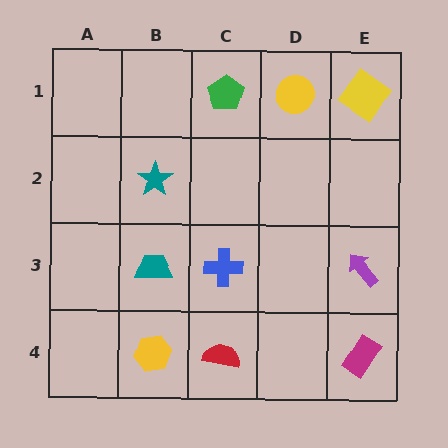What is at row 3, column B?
A teal trapezoid.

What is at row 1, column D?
A yellow circle.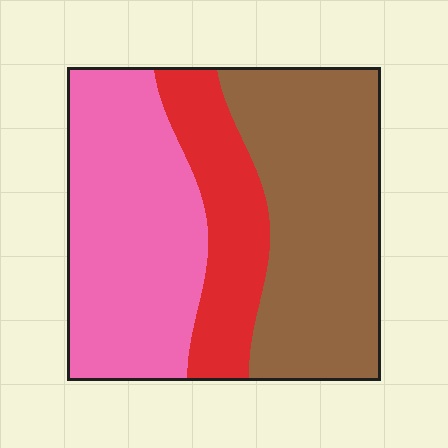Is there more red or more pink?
Pink.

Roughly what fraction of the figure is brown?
Brown takes up about two fifths (2/5) of the figure.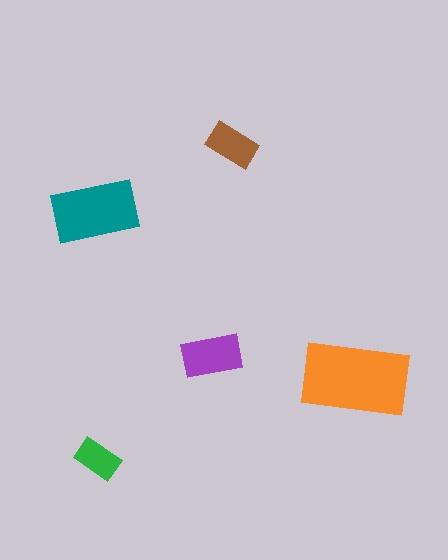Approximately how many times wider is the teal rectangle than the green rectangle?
About 2 times wider.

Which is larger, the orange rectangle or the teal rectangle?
The orange one.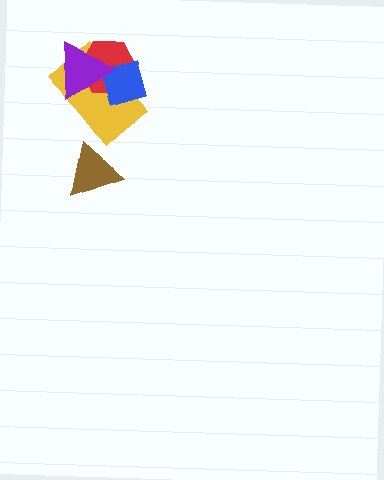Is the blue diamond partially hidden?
Yes, it is partially covered by another shape.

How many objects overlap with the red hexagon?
3 objects overlap with the red hexagon.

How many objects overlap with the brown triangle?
0 objects overlap with the brown triangle.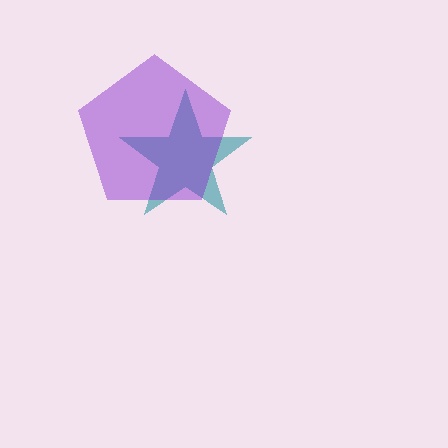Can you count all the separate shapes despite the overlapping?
Yes, there are 2 separate shapes.